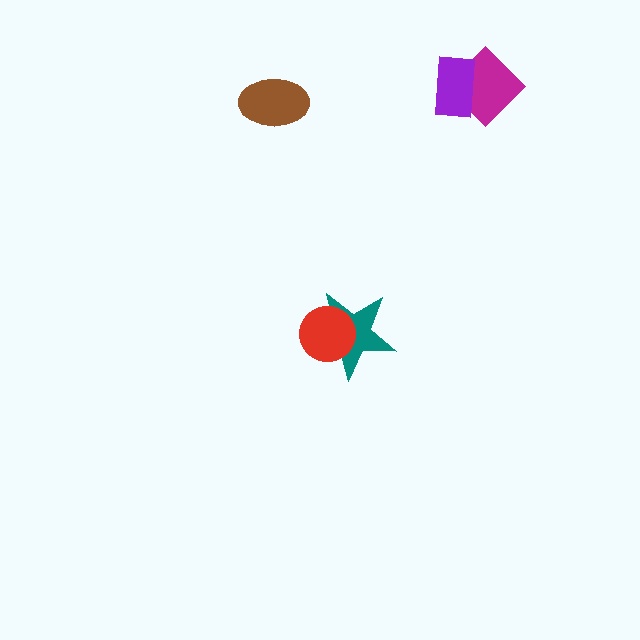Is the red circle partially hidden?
No, no other shape covers it.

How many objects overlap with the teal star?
1 object overlaps with the teal star.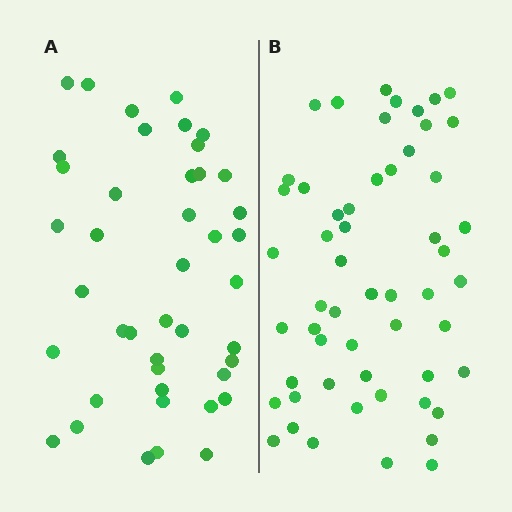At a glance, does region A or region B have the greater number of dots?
Region B (the right region) has more dots.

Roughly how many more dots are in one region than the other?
Region B has roughly 12 or so more dots than region A.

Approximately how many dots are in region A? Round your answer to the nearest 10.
About 40 dots. (The exact count is 43, which rounds to 40.)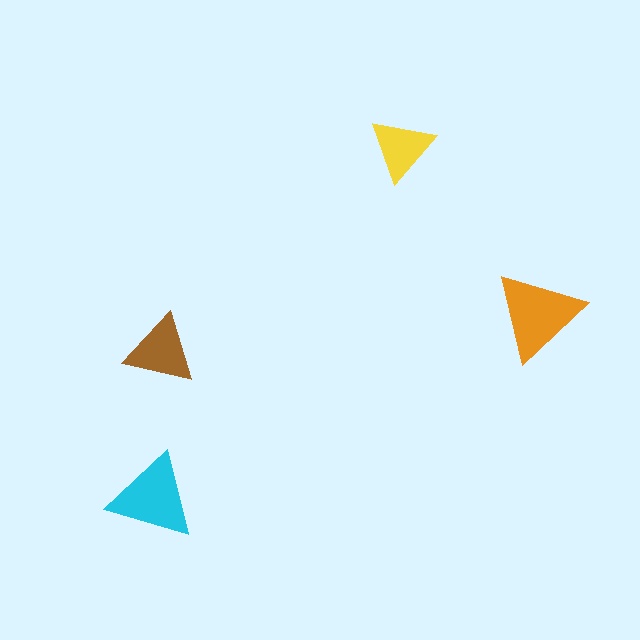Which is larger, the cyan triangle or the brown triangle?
The cyan one.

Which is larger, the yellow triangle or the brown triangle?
The brown one.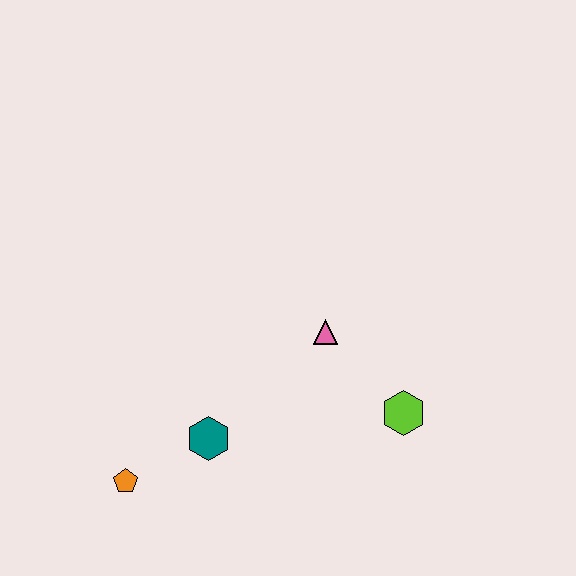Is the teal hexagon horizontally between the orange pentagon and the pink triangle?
Yes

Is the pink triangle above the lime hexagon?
Yes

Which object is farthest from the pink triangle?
The orange pentagon is farthest from the pink triangle.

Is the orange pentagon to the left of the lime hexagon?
Yes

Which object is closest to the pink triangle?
The lime hexagon is closest to the pink triangle.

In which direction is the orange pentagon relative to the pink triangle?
The orange pentagon is to the left of the pink triangle.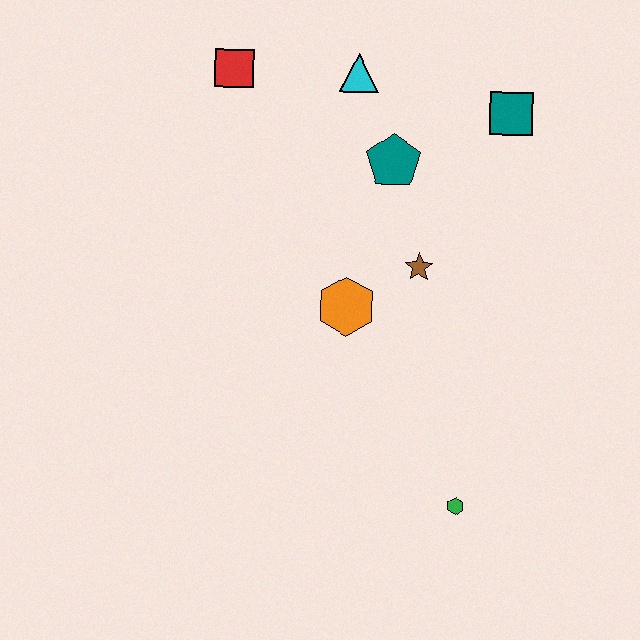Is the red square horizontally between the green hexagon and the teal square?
No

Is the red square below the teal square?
No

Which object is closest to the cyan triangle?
The teal pentagon is closest to the cyan triangle.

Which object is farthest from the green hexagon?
The red square is farthest from the green hexagon.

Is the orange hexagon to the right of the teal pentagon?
No